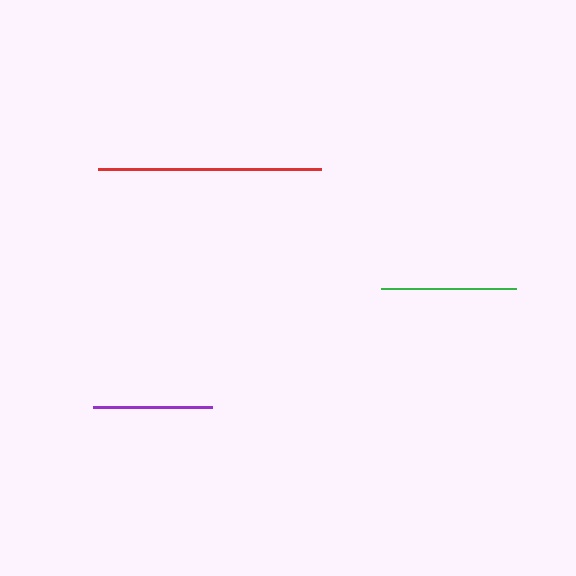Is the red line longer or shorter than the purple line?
The red line is longer than the purple line.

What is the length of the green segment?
The green segment is approximately 136 pixels long.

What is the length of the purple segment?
The purple segment is approximately 118 pixels long.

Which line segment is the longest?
The red line is the longest at approximately 223 pixels.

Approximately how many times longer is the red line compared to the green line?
The red line is approximately 1.6 times the length of the green line.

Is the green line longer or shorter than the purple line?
The green line is longer than the purple line.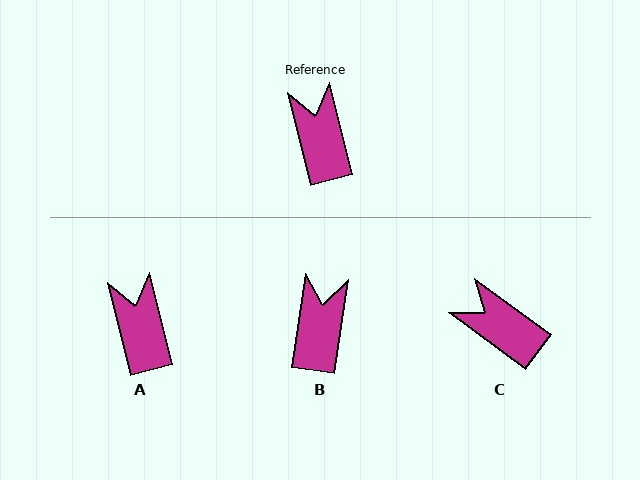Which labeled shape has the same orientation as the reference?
A.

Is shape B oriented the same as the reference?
No, it is off by about 22 degrees.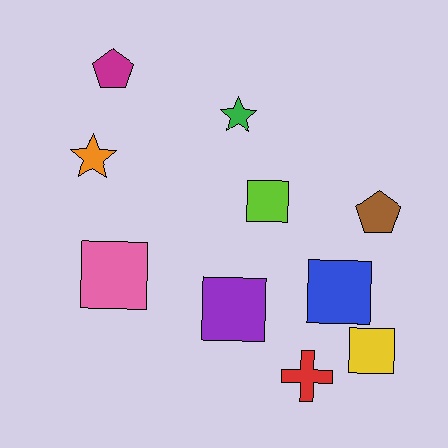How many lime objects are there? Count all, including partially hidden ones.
There is 1 lime object.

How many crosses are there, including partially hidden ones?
There is 1 cross.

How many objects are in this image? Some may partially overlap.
There are 10 objects.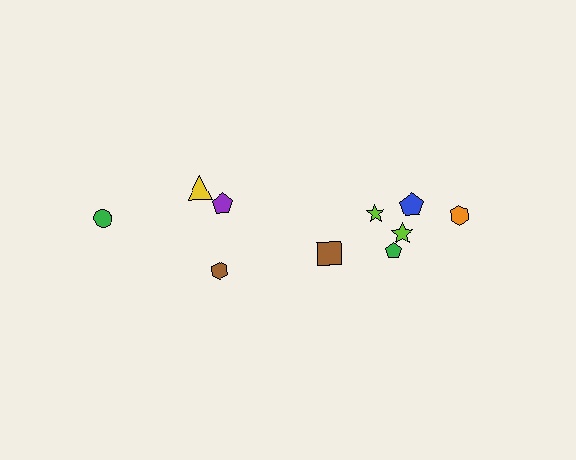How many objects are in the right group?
There are 6 objects.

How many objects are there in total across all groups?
There are 10 objects.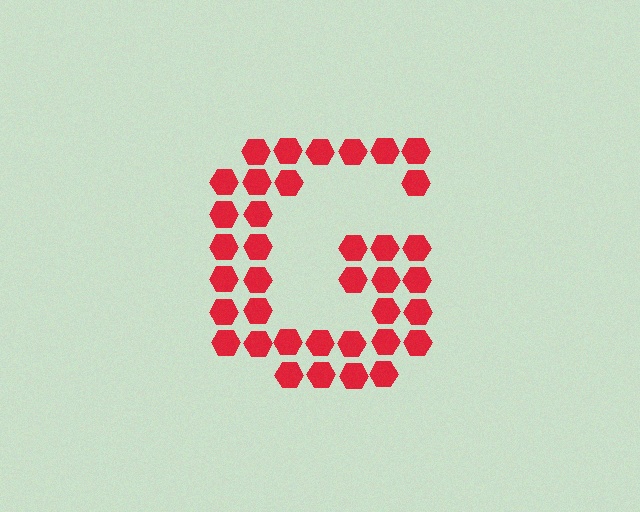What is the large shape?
The large shape is the letter G.